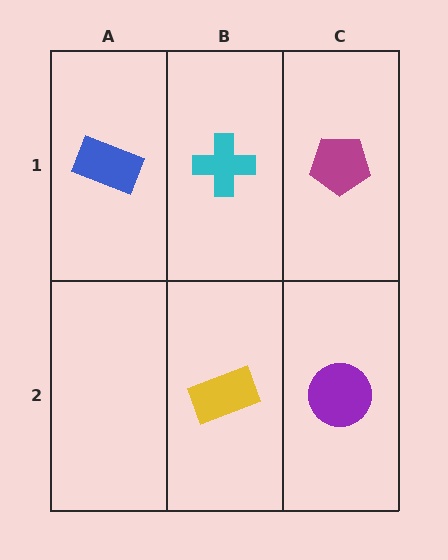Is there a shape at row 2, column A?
No, that cell is empty.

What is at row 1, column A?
A blue rectangle.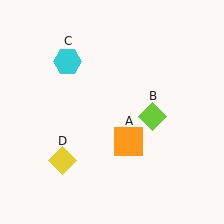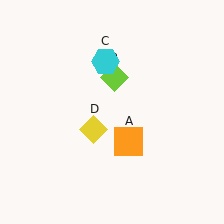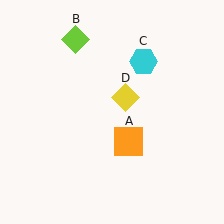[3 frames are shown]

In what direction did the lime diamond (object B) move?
The lime diamond (object B) moved up and to the left.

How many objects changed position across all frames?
3 objects changed position: lime diamond (object B), cyan hexagon (object C), yellow diamond (object D).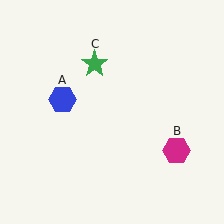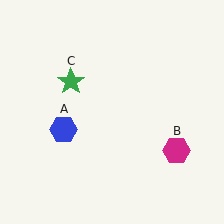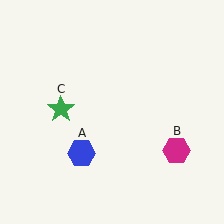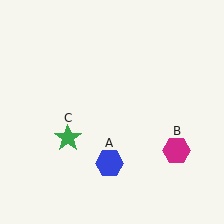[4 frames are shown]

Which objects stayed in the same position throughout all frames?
Magenta hexagon (object B) remained stationary.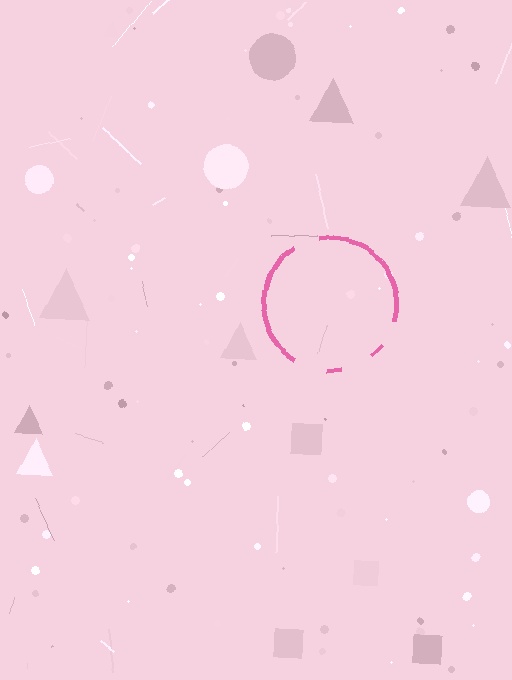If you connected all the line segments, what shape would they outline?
They would outline a circle.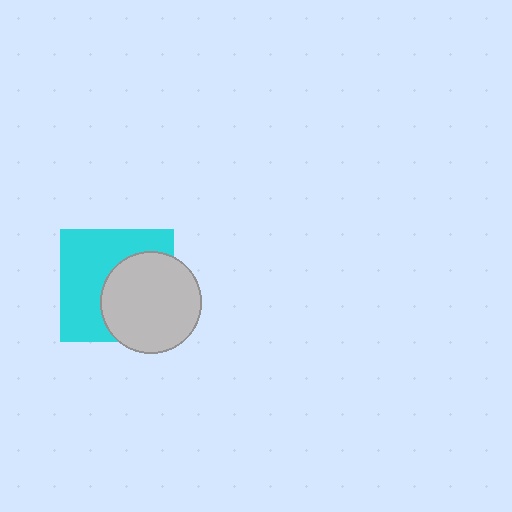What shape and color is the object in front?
The object in front is a light gray circle.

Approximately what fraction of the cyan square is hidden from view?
Roughly 46% of the cyan square is hidden behind the light gray circle.